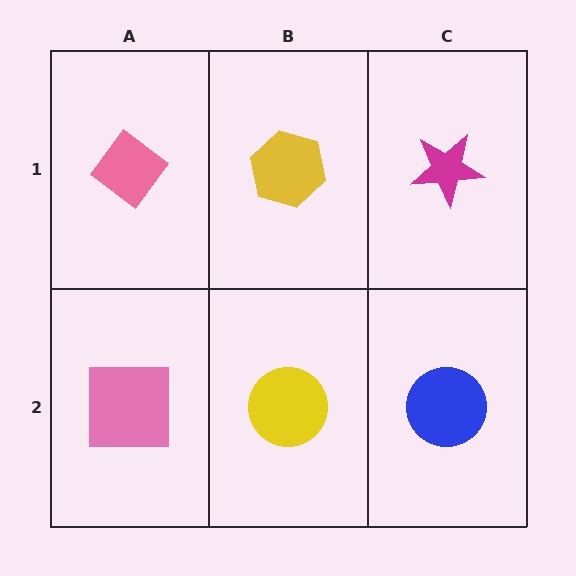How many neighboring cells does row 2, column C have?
2.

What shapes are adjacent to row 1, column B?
A yellow circle (row 2, column B), a pink diamond (row 1, column A), a magenta star (row 1, column C).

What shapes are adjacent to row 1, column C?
A blue circle (row 2, column C), a yellow hexagon (row 1, column B).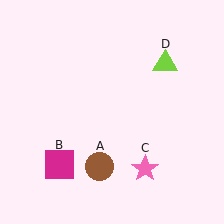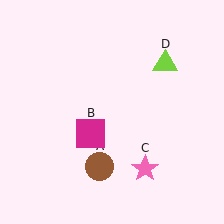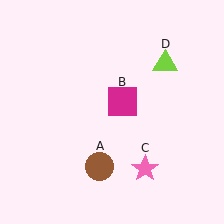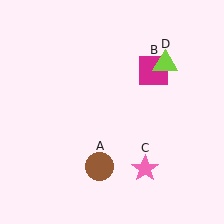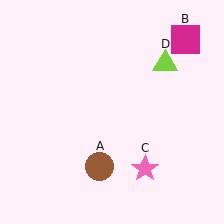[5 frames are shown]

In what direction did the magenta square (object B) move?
The magenta square (object B) moved up and to the right.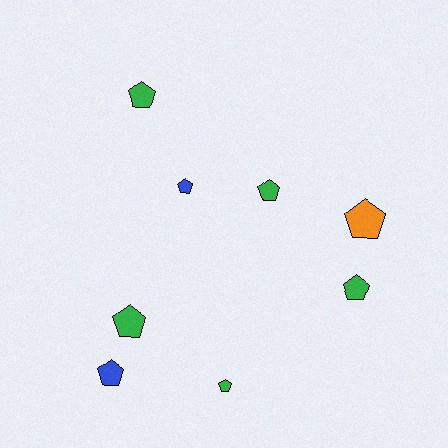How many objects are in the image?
There are 8 objects.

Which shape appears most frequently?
Pentagon, with 8 objects.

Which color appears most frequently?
Green, with 5 objects.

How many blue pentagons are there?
There are 2 blue pentagons.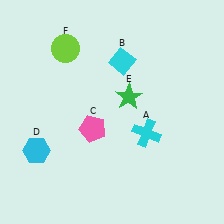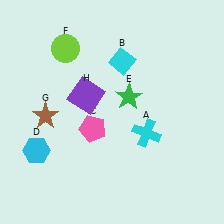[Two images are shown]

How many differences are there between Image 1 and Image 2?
There are 2 differences between the two images.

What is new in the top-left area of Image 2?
A purple square (H) was added in the top-left area of Image 2.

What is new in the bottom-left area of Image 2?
A brown star (G) was added in the bottom-left area of Image 2.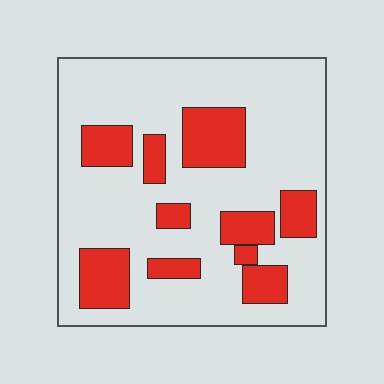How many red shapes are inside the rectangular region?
10.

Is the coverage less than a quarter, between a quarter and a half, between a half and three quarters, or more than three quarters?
Between a quarter and a half.